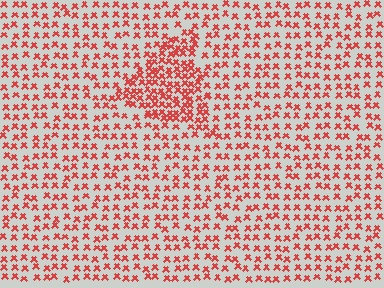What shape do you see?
I see a triangle.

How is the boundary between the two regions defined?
The boundary is defined by a change in element density (approximately 1.9x ratio). All elements are the same color, size, and shape.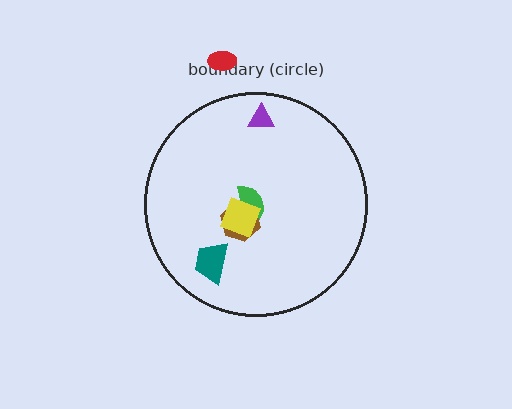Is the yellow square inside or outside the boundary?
Inside.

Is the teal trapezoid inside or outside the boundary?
Inside.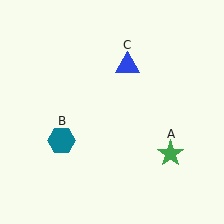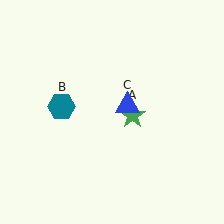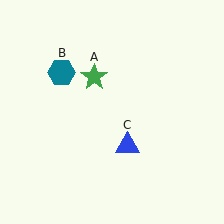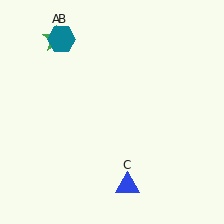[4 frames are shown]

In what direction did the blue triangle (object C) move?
The blue triangle (object C) moved down.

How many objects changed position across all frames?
3 objects changed position: green star (object A), teal hexagon (object B), blue triangle (object C).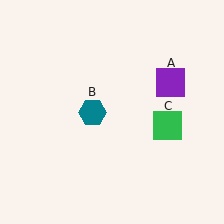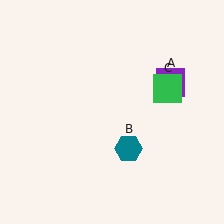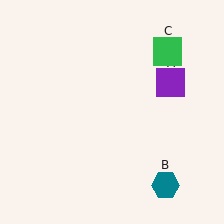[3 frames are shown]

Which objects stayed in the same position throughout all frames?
Purple square (object A) remained stationary.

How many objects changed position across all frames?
2 objects changed position: teal hexagon (object B), green square (object C).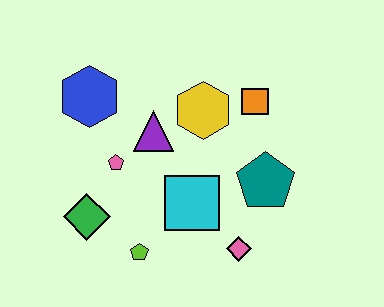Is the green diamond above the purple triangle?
No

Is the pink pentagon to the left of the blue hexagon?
No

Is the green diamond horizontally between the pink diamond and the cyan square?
No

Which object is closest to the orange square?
The yellow hexagon is closest to the orange square.